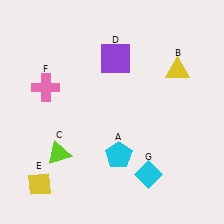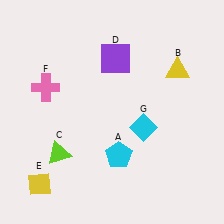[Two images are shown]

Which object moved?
The cyan diamond (G) moved up.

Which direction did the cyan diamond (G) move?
The cyan diamond (G) moved up.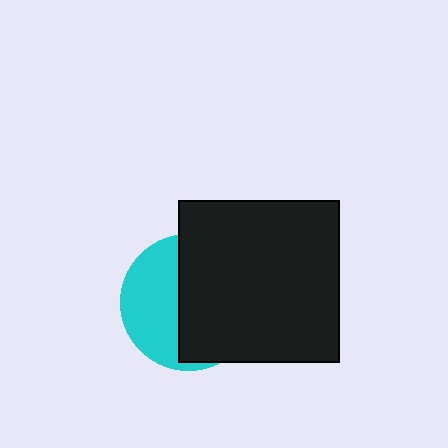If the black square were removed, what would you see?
You would see the complete cyan circle.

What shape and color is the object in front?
The object in front is a black square.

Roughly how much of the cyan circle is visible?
A small part of it is visible (roughly 41%).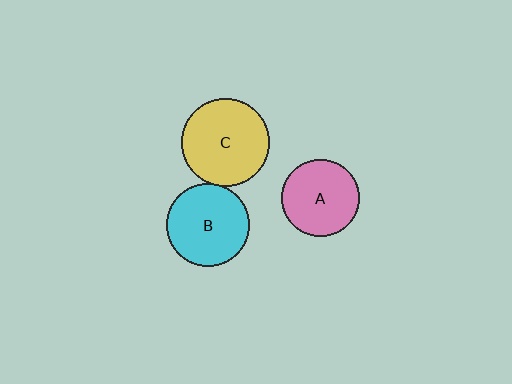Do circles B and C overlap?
Yes.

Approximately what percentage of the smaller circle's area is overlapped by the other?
Approximately 5%.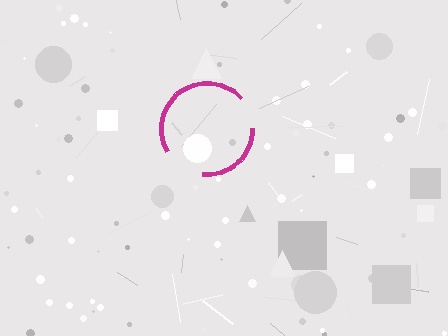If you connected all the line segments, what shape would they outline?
They would outline a circle.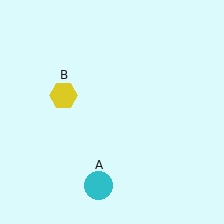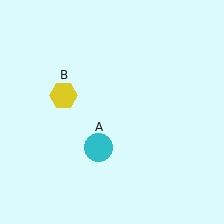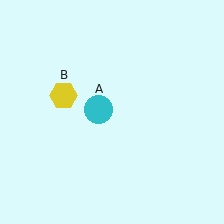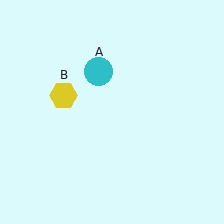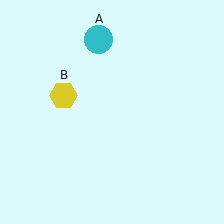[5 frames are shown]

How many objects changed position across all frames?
1 object changed position: cyan circle (object A).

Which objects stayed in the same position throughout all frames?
Yellow hexagon (object B) remained stationary.